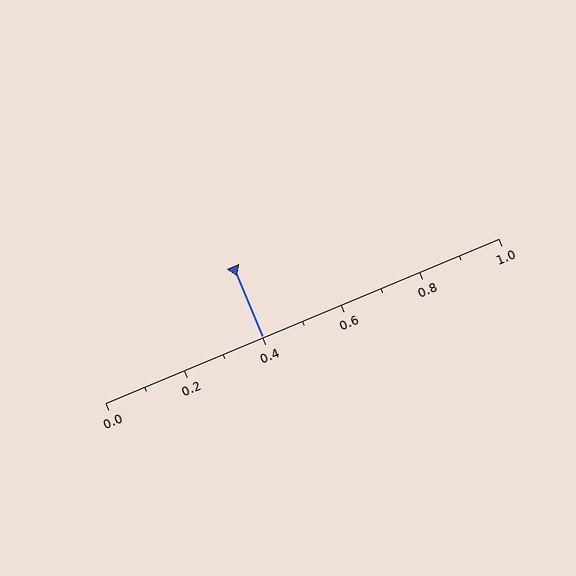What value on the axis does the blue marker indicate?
The marker indicates approximately 0.4.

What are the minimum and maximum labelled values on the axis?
The axis runs from 0.0 to 1.0.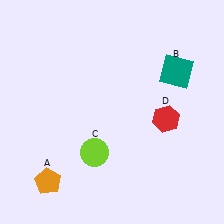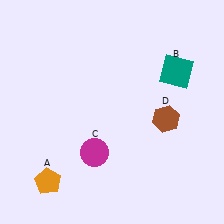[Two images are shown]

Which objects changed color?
C changed from lime to magenta. D changed from red to brown.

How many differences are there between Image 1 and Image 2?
There are 2 differences between the two images.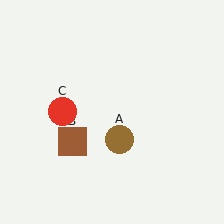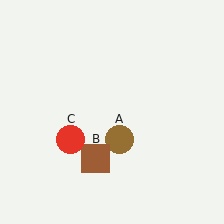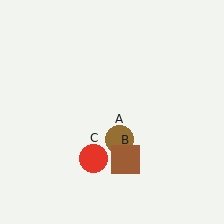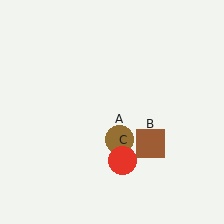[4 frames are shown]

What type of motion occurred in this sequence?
The brown square (object B), red circle (object C) rotated counterclockwise around the center of the scene.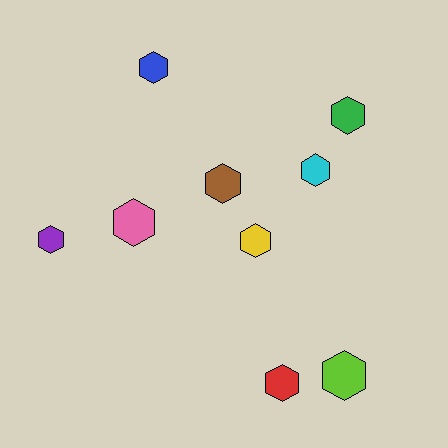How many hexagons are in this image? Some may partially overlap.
There are 9 hexagons.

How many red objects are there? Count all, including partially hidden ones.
There is 1 red object.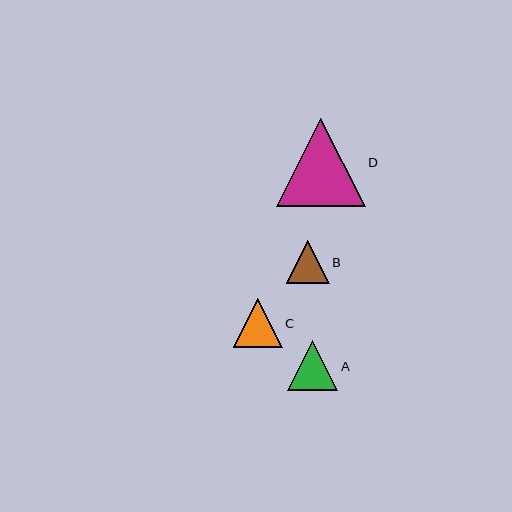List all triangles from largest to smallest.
From largest to smallest: D, A, C, B.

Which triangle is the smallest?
Triangle B is the smallest with a size of approximately 43 pixels.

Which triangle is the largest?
Triangle D is the largest with a size of approximately 89 pixels.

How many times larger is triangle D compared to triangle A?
Triangle D is approximately 1.8 times the size of triangle A.